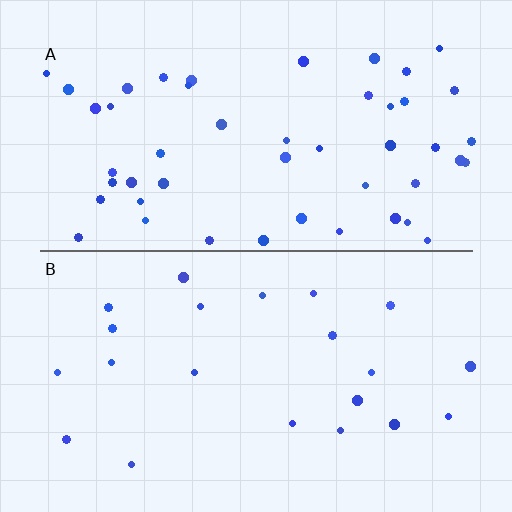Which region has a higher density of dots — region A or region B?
A (the top).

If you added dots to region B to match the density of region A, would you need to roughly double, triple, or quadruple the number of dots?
Approximately double.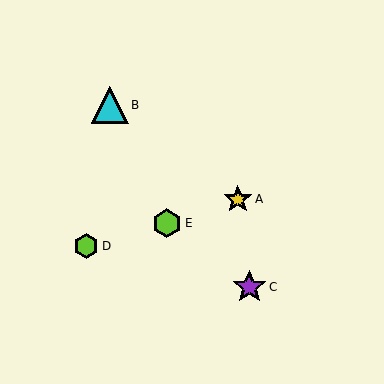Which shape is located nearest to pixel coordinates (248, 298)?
The purple star (labeled C) at (249, 287) is nearest to that location.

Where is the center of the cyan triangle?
The center of the cyan triangle is at (110, 105).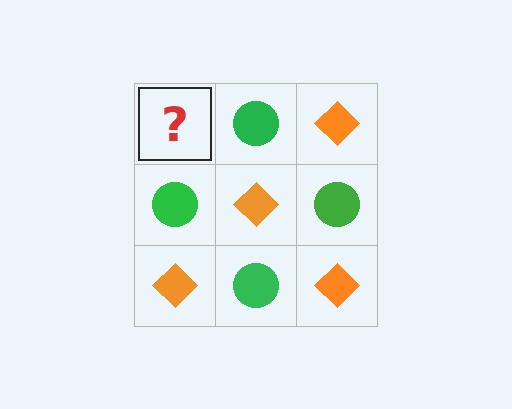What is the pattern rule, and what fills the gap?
The rule is that it alternates orange diamond and green circle in a checkerboard pattern. The gap should be filled with an orange diamond.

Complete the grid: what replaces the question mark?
The question mark should be replaced with an orange diamond.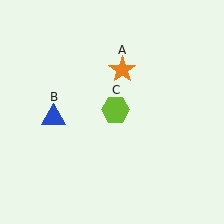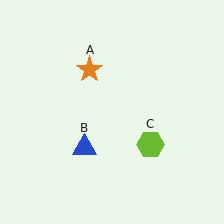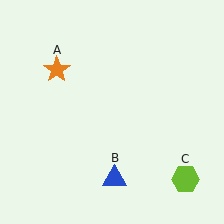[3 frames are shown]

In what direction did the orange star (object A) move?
The orange star (object A) moved left.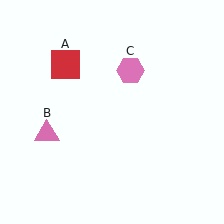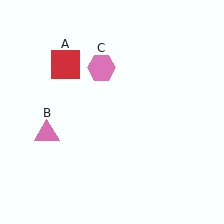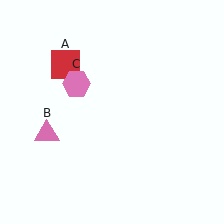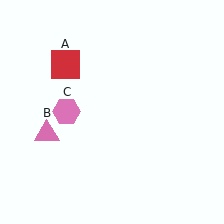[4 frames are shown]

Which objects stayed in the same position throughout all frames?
Red square (object A) and pink triangle (object B) remained stationary.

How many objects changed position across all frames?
1 object changed position: pink hexagon (object C).